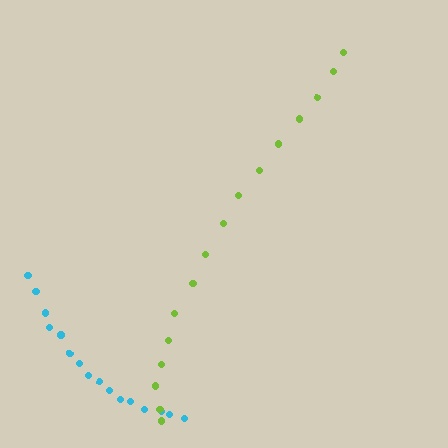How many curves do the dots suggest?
There are 2 distinct paths.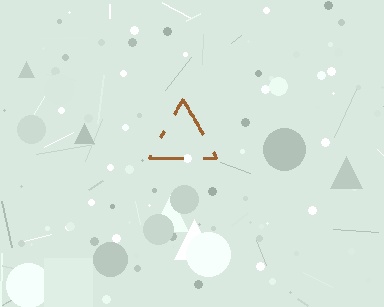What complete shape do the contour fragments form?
The contour fragments form a triangle.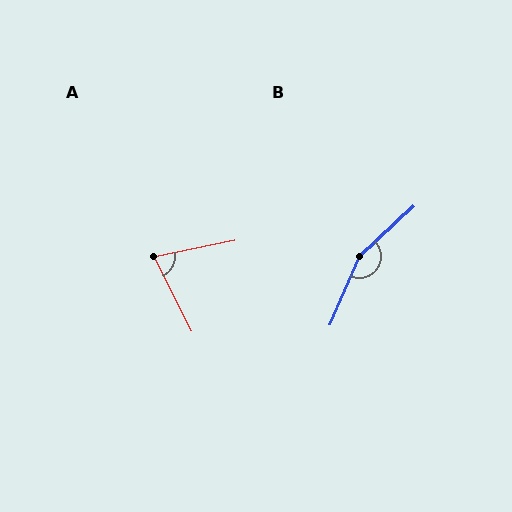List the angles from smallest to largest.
A (75°), B (157°).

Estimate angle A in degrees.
Approximately 75 degrees.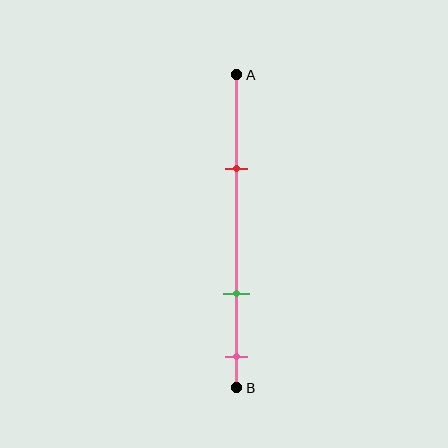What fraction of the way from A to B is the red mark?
The red mark is approximately 30% (0.3) of the way from A to B.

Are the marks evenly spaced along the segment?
No, the marks are not evenly spaced.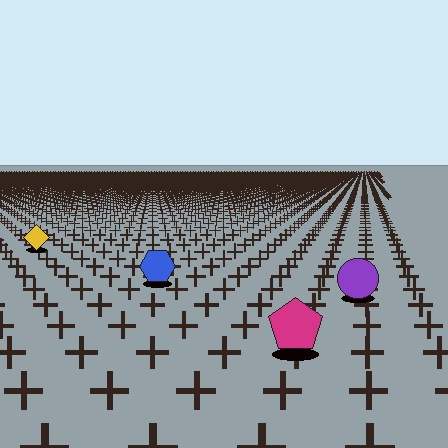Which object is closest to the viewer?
The magenta pentagon is closest. The texture marks near it are larger and more spread out.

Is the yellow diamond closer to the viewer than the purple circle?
No. The purple circle is closer — you can tell from the texture gradient: the ground texture is coarser near it.